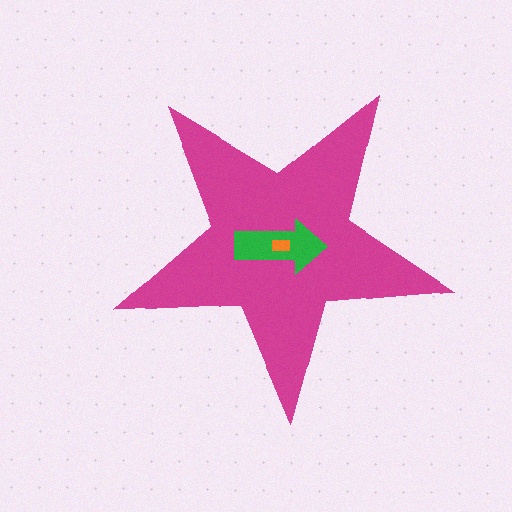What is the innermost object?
The orange rectangle.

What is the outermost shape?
The magenta star.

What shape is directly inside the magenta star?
The green arrow.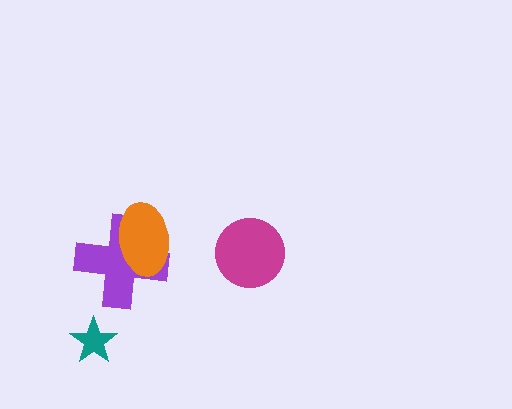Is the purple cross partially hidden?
Yes, it is partially covered by another shape.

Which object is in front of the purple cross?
The orange ellipse is in front of the purple cross.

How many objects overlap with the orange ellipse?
1 object overlaps with the orange ellipse.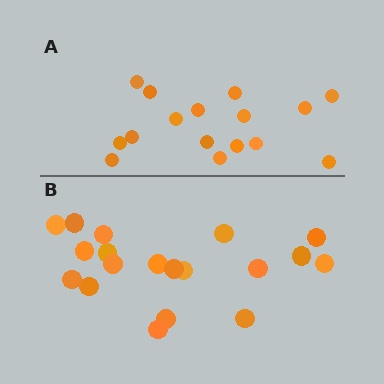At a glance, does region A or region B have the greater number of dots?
Region B (the bottom region) has more dots.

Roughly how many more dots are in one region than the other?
Region B has just a few more — roughly 2 or 3 more dots than region A.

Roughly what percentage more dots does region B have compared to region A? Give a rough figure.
About 20% more.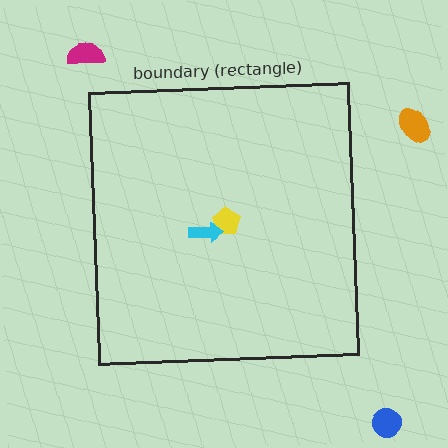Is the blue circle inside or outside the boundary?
Outside.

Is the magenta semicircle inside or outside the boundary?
Outside.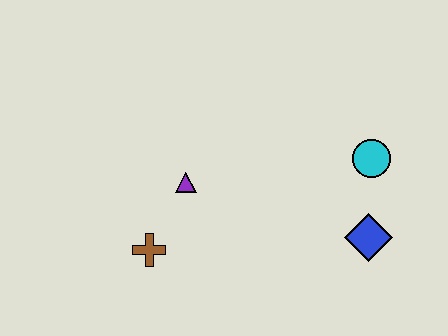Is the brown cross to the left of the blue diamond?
Yes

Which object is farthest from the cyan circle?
The brown cross is farthest from the cyan circle.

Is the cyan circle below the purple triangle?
No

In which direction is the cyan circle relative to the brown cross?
The cyan circle is to the right of the brown cross.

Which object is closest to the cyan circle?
The blue diamond is closest to the cyan circle.